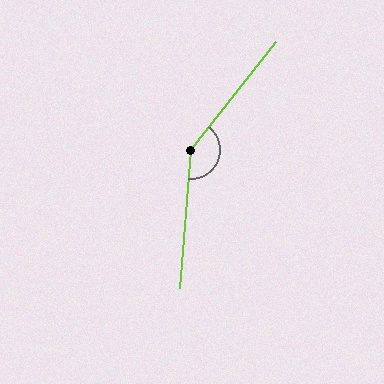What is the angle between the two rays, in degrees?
Approximately 146 degrees.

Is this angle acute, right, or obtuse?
It is obtuse.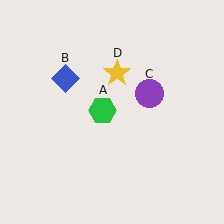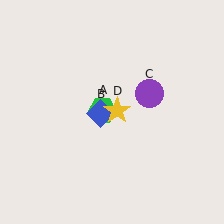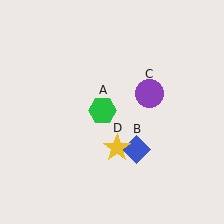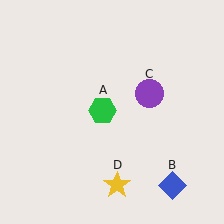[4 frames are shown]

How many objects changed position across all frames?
2 objects changed position: blue diamond (object B), yellow star (object D).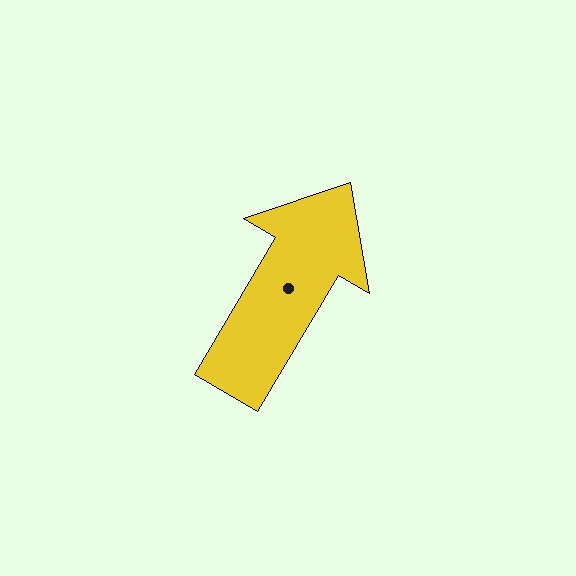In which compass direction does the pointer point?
Northeast.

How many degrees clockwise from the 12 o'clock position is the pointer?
Approximately 31 degrees.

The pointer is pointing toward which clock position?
Roughly 1 o'clock.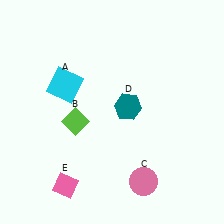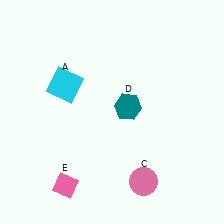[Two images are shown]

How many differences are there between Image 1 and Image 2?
There is 1 difference between the two images.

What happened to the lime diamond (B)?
The lime diamond (B) was removed in Image 2. It was in the bottom-left area of Image 1.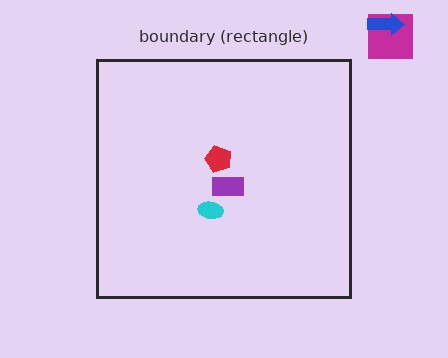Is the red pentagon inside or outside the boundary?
Inside.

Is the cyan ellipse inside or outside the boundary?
Inside.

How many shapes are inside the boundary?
3 inside, 2 outside.